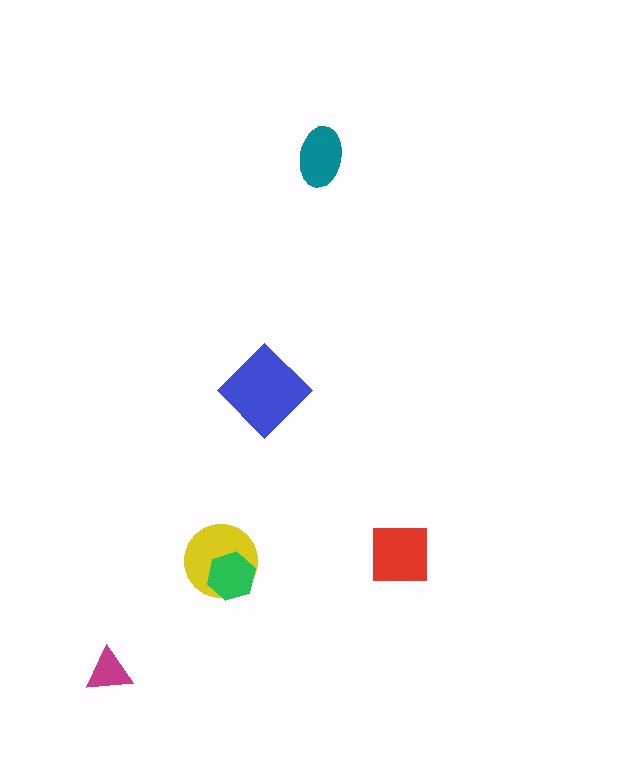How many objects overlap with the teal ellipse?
0 objects overlap with the teal ellipse.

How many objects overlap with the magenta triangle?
0 objects overlap with the magenta triangle.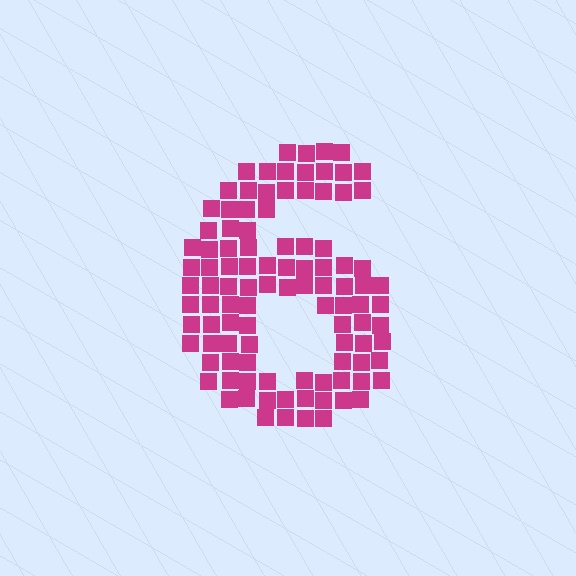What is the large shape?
The large shape is the digit 6.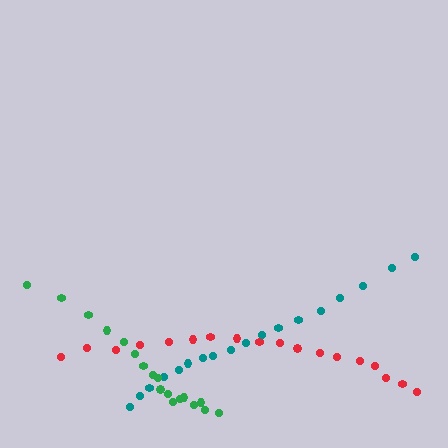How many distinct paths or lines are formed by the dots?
There are 3 distinct paths.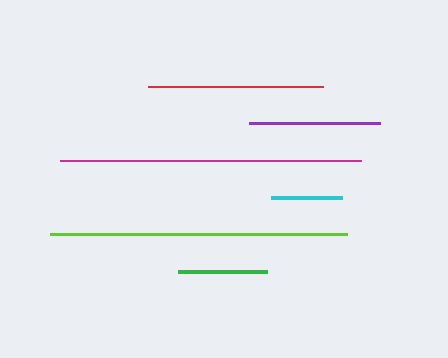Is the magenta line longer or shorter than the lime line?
The magenta line is longer than the lime line.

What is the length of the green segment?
The green segment is approximately 89 pixels long.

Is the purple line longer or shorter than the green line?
The purple line is longer than the green line.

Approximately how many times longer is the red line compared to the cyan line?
The red line is approximately 2.5 times the length of the cyan line.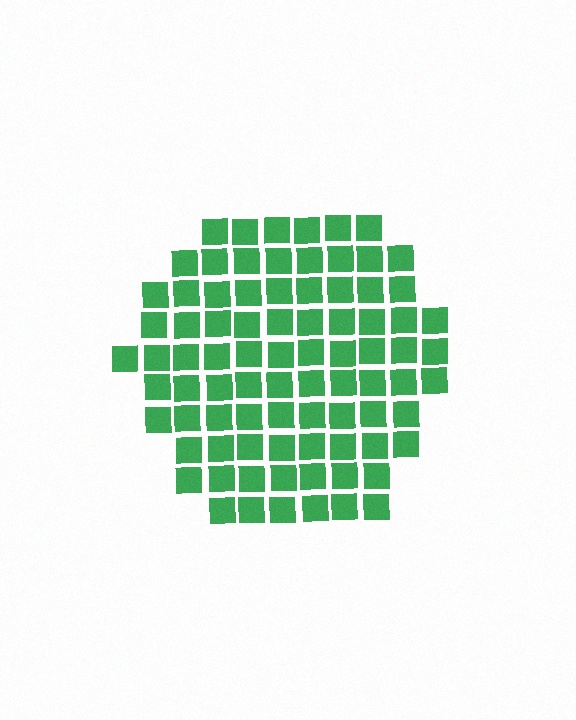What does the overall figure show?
The overall figure shows a hexagon.